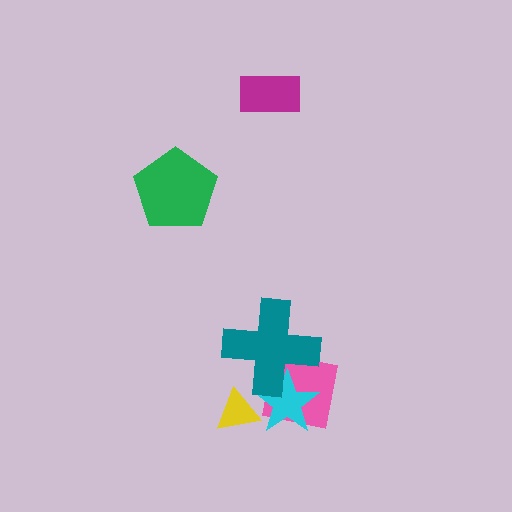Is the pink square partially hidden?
Yes, it is partially covered by another shape.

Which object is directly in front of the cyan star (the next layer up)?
The yellow triangle is directly in front of the cyan star.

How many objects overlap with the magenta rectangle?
0 objects overlap with the magenta rectangle.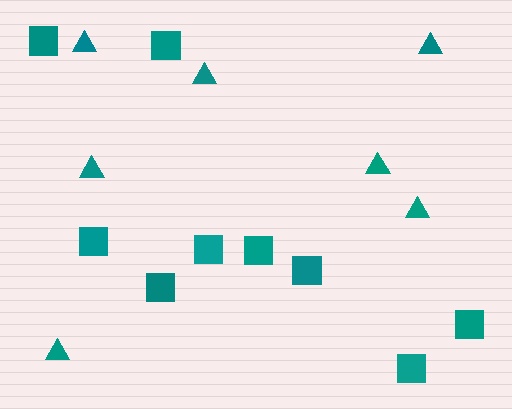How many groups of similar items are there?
There are 2 groups: one group of triangles (7) and one group of squares (9).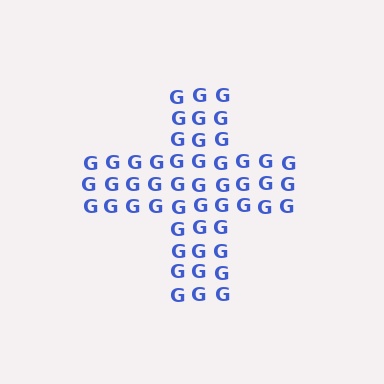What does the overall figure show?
The overall figure shows a cross.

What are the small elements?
The small elements are letter G's.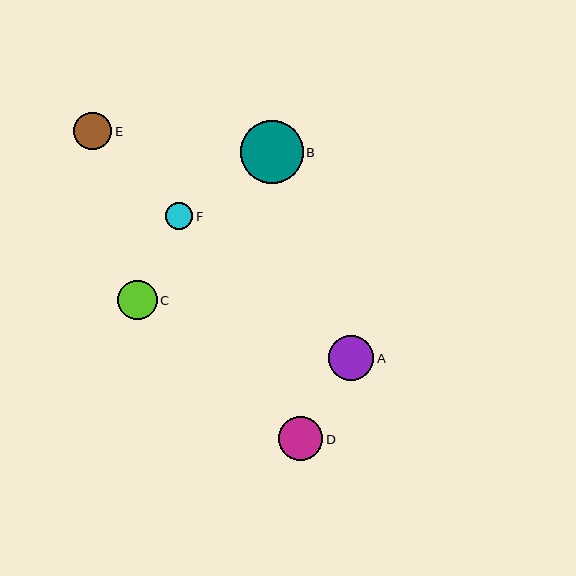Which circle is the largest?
Circle B is the largest with a size of approximately 62 pixels.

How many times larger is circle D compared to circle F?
Circle D is approximately 1.6 times the size of circle F.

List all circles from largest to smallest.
From largest to smallest: B, A, D, C, E, F.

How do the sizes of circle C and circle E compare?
Circle C and circle E are approximately the same size.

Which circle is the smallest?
Circle F is the smallest with a size of approximately 27 pixels.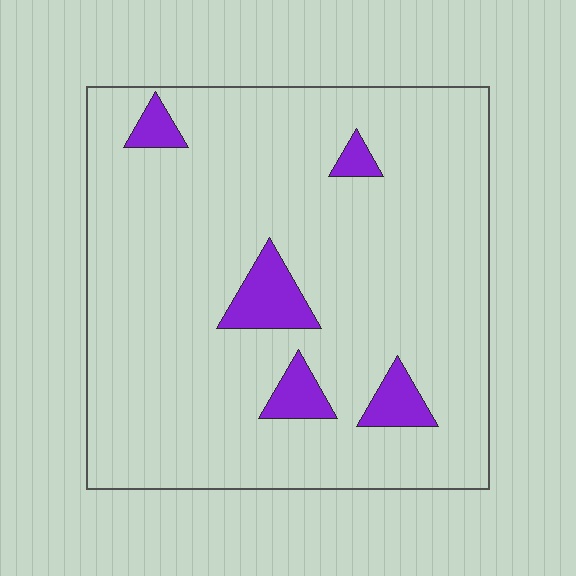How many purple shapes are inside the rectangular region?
5.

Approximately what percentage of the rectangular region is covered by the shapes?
Approximately 10%.